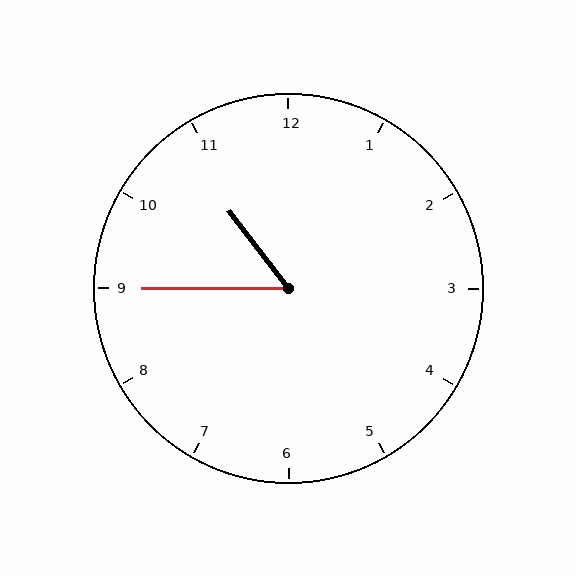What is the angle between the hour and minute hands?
Approximately 52 degrees.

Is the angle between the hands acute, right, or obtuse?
It is acute.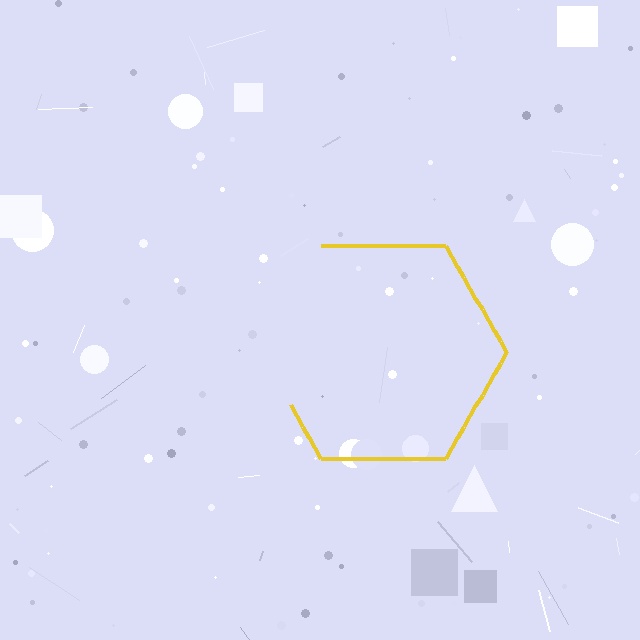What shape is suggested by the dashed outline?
The dashed outline suggests a hexagon.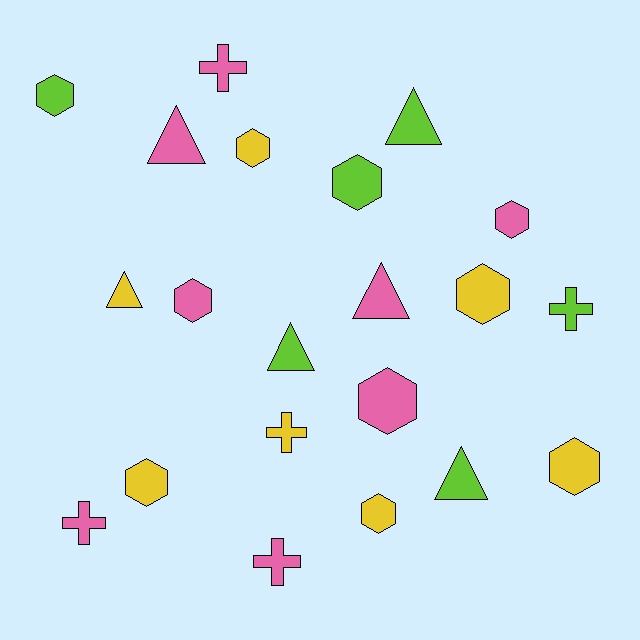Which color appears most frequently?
Pink, with 8 objects.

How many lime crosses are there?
There is 1 lime cross.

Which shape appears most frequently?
Hexagon, with 10 objects.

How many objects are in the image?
There are 21 objects.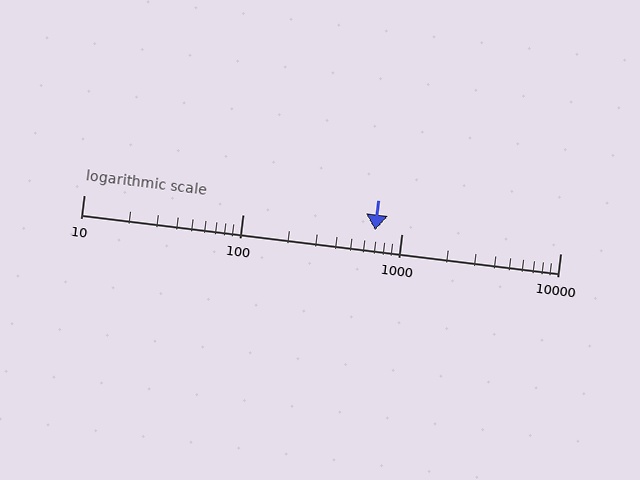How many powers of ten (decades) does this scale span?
The scale spans 3 decades, from 10 to 10000.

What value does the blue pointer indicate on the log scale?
The pointer indicates approximately 680.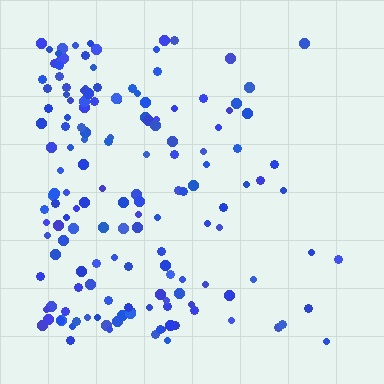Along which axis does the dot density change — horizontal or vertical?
Horizontal.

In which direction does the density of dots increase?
From right to left, with the left side densest.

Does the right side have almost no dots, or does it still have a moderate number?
Still a moderate number, just noticeably fewer than the left.